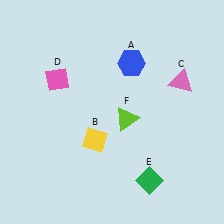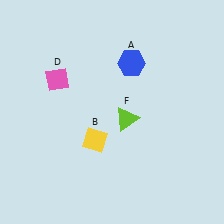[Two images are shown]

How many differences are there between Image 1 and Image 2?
There are 2 differences between the two images.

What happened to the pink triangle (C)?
The pink triangle (C) was removed in Image 2. It was in the top-right area of Image 1.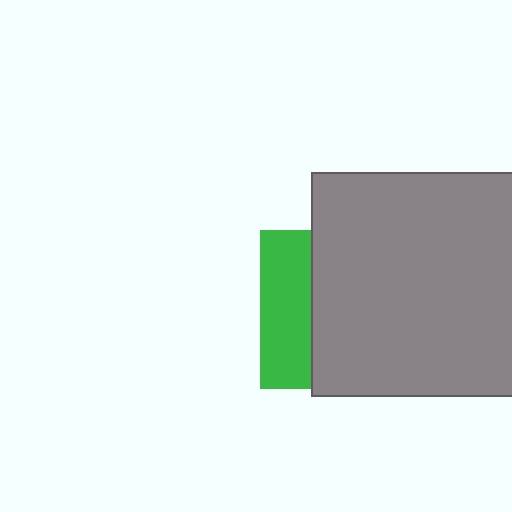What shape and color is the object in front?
The object in front is a gray square.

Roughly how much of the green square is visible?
A small part of it is visible (roughly 32%).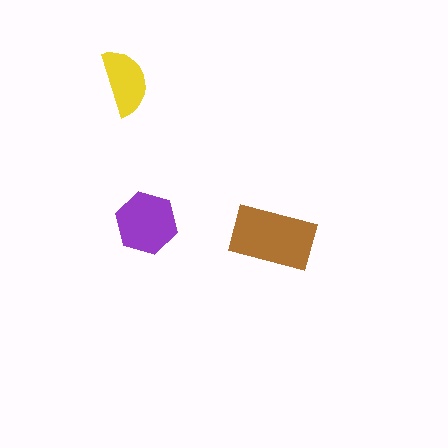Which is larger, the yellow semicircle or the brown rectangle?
The brown rectangle.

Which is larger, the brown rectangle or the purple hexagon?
The brown rectangle.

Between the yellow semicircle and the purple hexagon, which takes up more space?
The purple hexagon.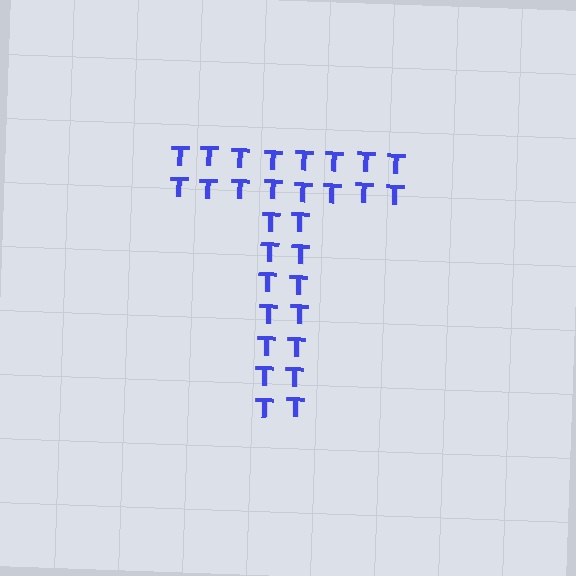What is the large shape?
The large shape is the letter T.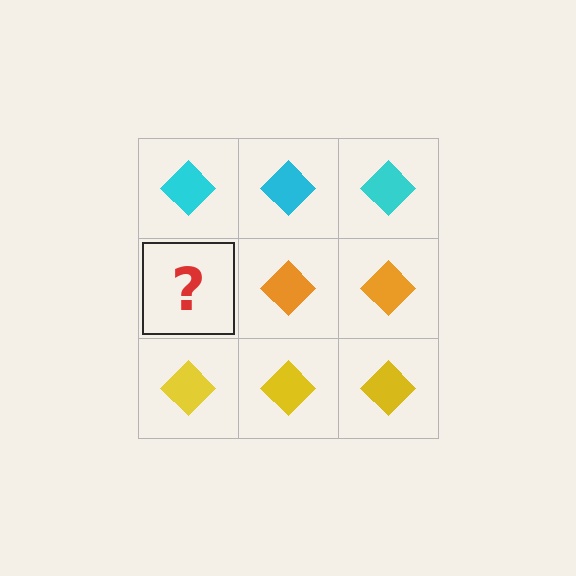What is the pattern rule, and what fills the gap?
The rule is that each row has a consistent color. The gap should be filled with an orange diamond.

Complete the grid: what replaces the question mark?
The question mark should be replaced with an orange diamond.